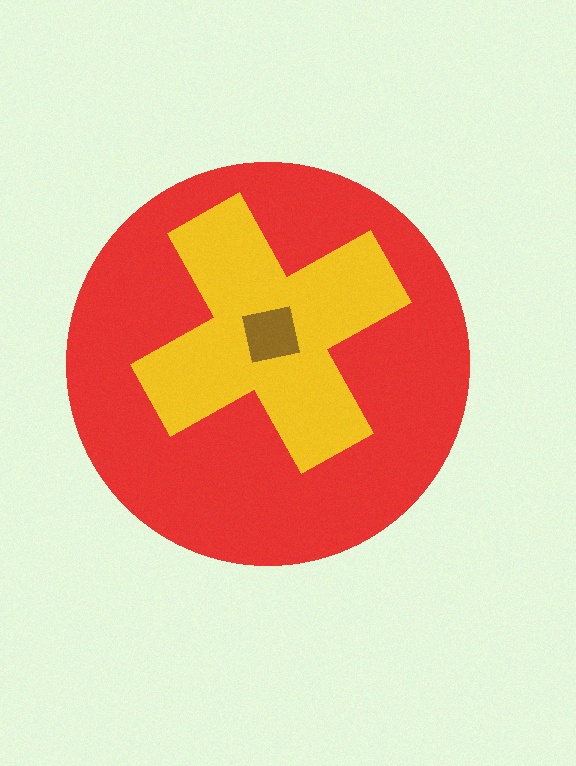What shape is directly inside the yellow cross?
The brown square.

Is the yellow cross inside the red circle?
Yes.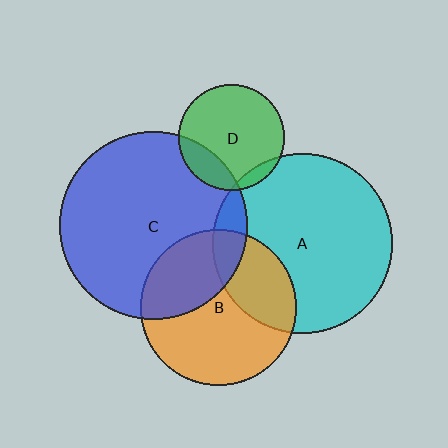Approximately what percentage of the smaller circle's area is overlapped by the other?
Approximately 30%.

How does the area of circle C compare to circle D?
Approximately 3.2 times.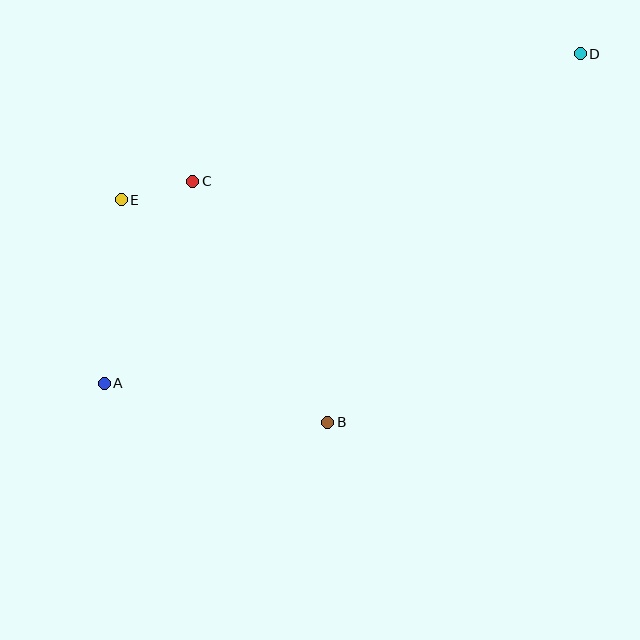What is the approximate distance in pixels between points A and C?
The distance between A and C is approximately 220 pixels.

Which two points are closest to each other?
Points C and E are closest to each other.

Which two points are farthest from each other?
Points A and D are farthest from each other.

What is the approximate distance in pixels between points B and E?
The distance between B and E is approximately 303 pixels.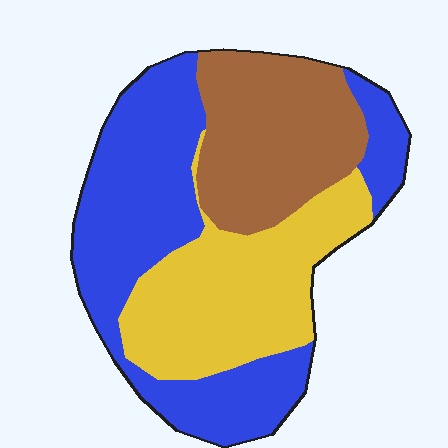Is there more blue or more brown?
Blue.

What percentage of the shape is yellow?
Yellow takes up about one third (1/3) of the shape.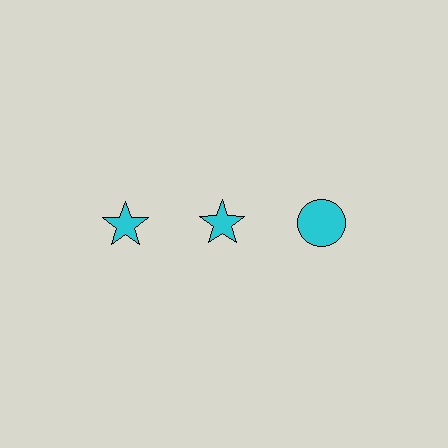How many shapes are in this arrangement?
There are 3 shapes arranged in a grid pattern.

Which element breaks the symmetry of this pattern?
The cyan circle in the top row, center column breaks the symmetry. All other shapes are cyan stars.